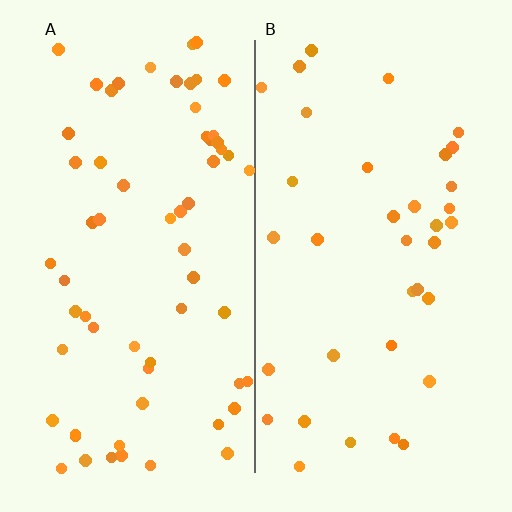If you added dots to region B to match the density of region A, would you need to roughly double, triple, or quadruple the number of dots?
Approximately double.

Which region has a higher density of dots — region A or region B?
A (the left).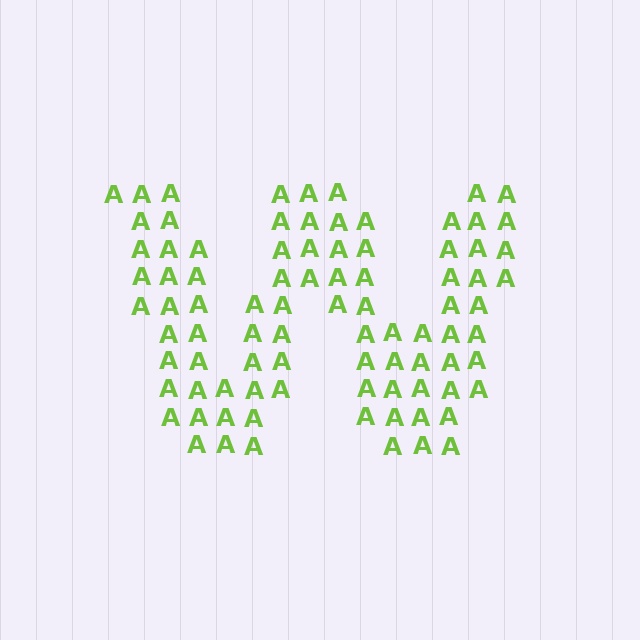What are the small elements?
The small elements are letter A's.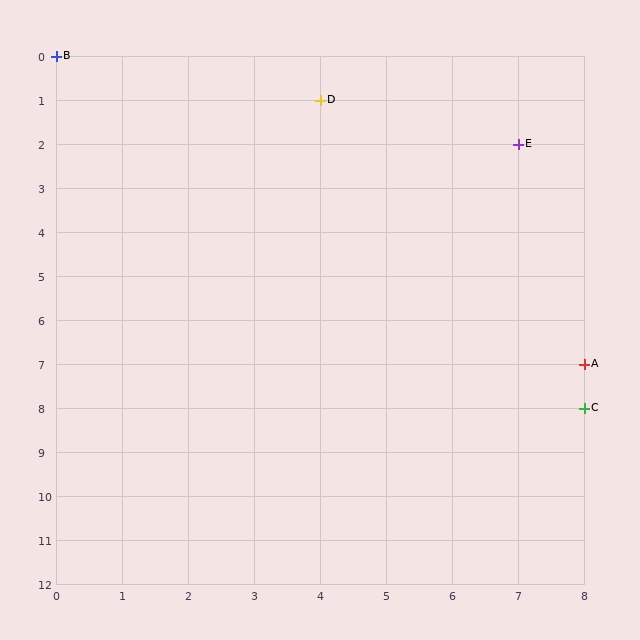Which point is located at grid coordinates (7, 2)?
Point E is at (7, 2).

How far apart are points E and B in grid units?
Points E and B are 7 columns and 2 rows apart (about 7.3 grid units diagonally).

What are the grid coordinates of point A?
Point A is at grid coordinates (8, 7).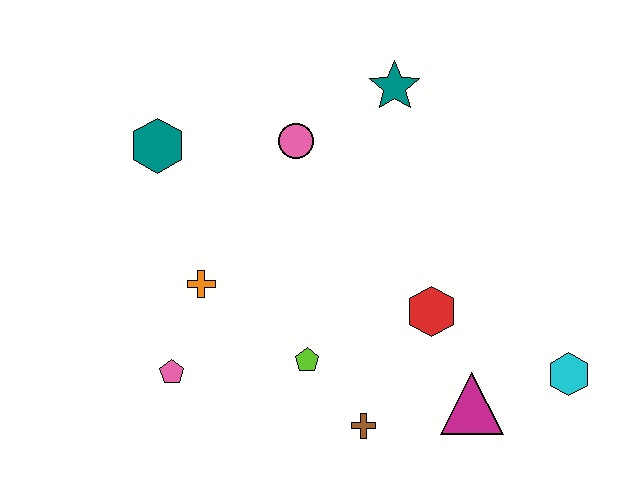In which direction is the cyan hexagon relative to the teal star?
The cyan hexagon is below the teal star.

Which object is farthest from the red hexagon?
The teal hexagon is farthest from the red hexagon.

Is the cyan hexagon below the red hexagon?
Yes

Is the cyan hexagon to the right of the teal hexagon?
Yes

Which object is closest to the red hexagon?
The magenta triangle is closest to the red hexagon.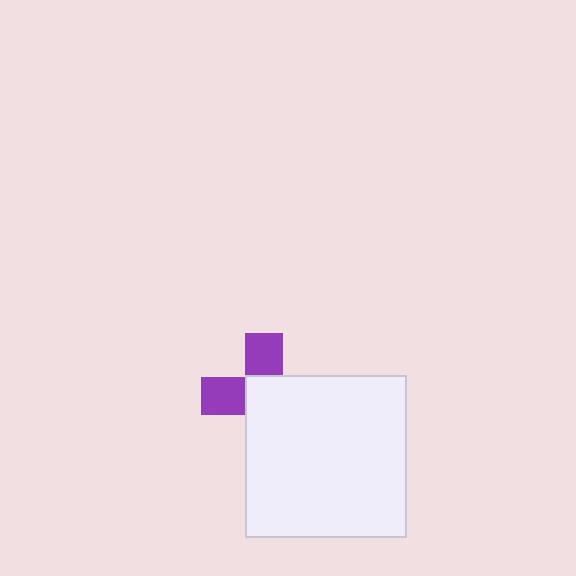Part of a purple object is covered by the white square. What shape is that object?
It is a cross.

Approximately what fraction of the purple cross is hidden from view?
Roughly 60% of the purple cross is hidden behind the white square.